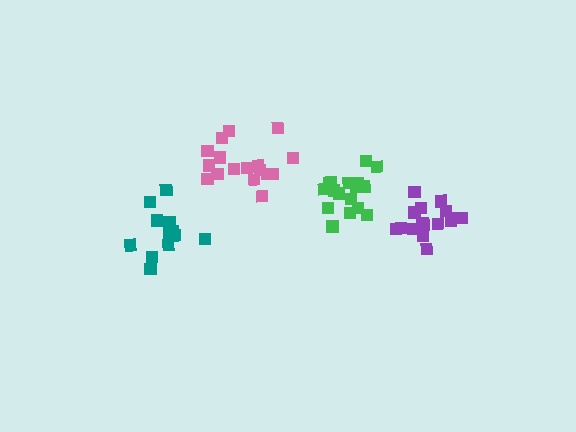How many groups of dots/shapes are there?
There are 4 groups.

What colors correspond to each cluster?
The clusters are colored: pink, green, teal, purple.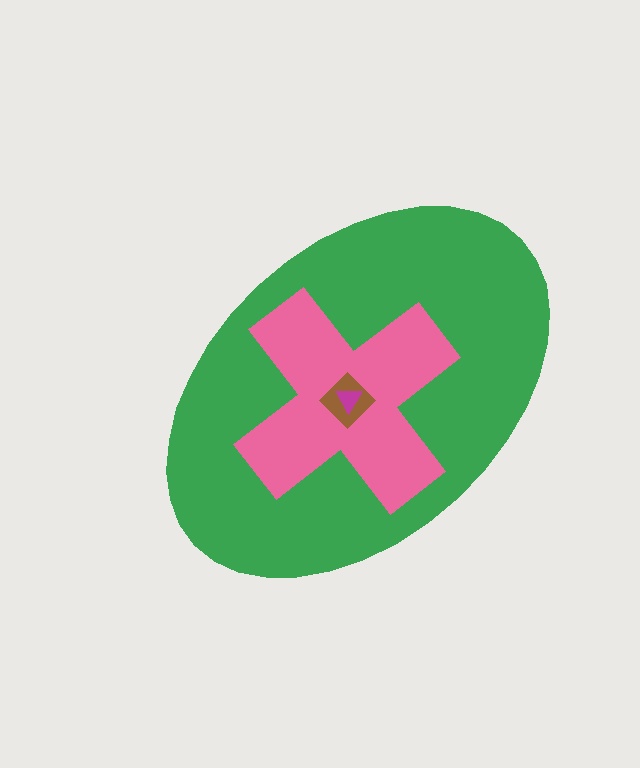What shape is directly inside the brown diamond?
The magenta triangle.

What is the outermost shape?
The green ellipse.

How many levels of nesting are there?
4.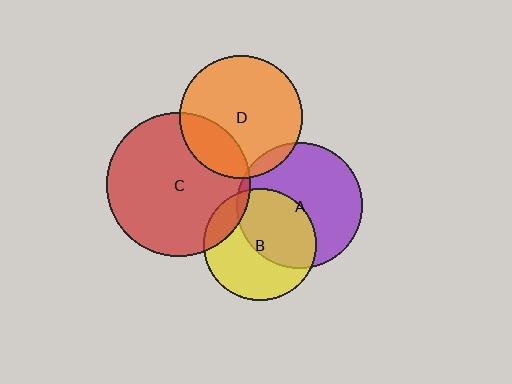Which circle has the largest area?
Circle C (red).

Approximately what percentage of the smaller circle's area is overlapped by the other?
Approximately 15%.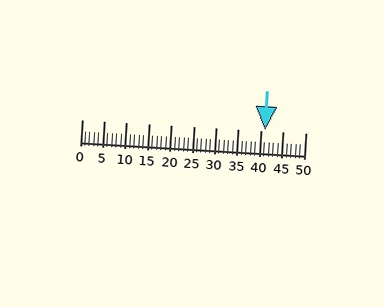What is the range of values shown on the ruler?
The ruler shows values from 0 to 50.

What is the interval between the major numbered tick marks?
The major tick marks are spaced 5 units apart.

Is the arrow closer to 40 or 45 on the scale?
The arrow is closer to 40.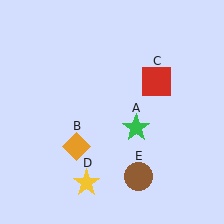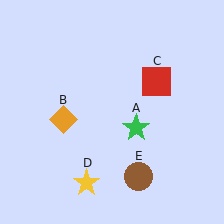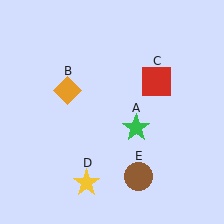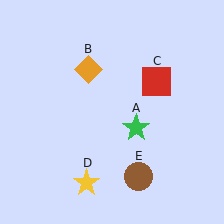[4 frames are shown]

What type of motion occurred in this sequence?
The orange diamond (object B) rotated clockwise around the center of the scene.